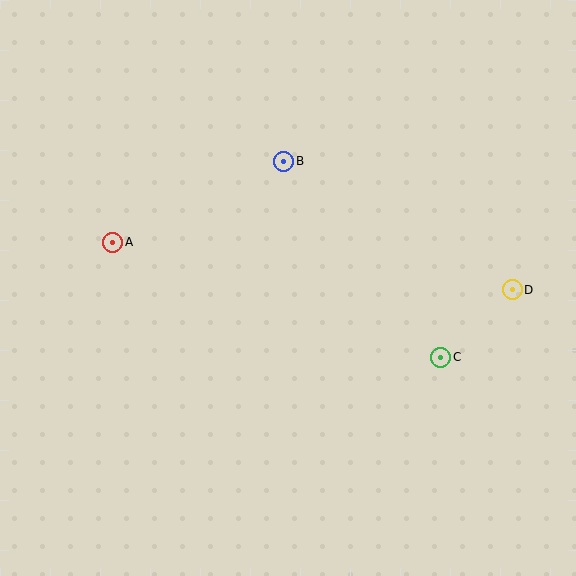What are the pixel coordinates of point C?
Point C is at (441, 357).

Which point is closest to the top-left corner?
Point A is closest to the top-left corner.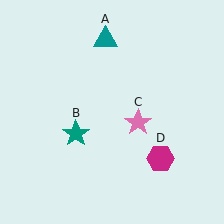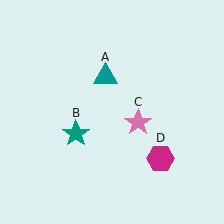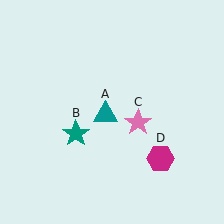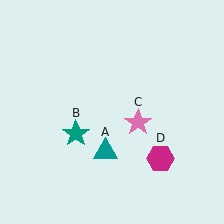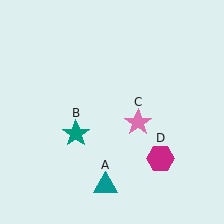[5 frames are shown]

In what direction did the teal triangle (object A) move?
The teal triangle (object A) moved down.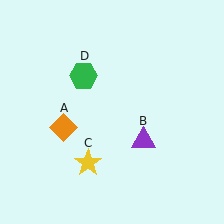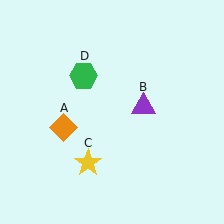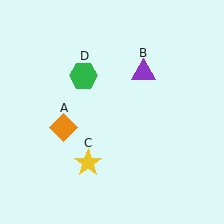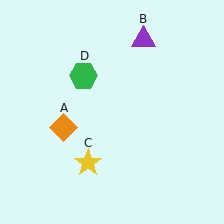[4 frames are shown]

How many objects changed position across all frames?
1 object changed position: purple triangle (object B).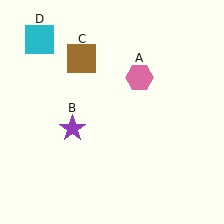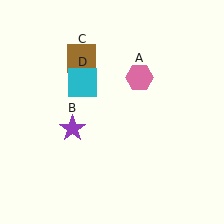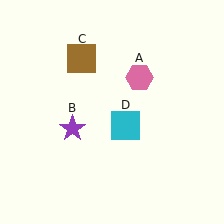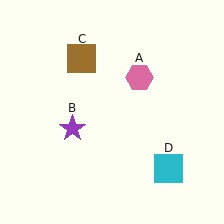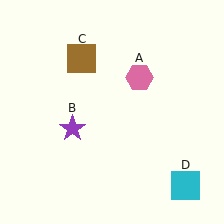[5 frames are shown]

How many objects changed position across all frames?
1 object changed position: cyan square (object D).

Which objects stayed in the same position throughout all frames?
Pink hexagon (object A) and purple star (object B) and brown square (object C) remained stationary.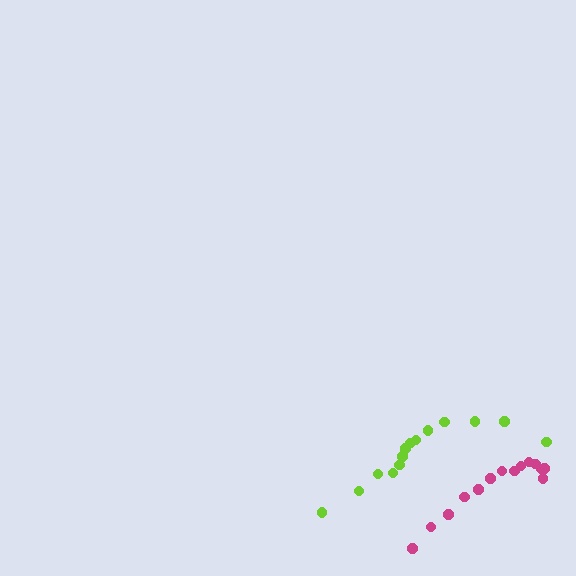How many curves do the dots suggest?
There are 2 distinct paths.